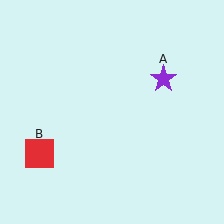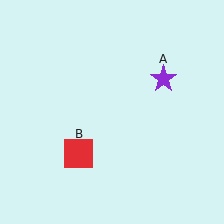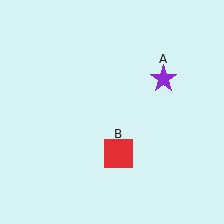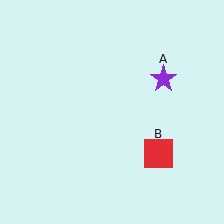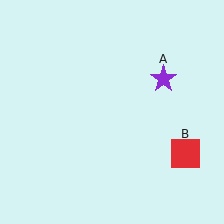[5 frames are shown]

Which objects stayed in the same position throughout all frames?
Purple star (object A) remained stationary.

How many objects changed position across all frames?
1 object changed position: red square (object B).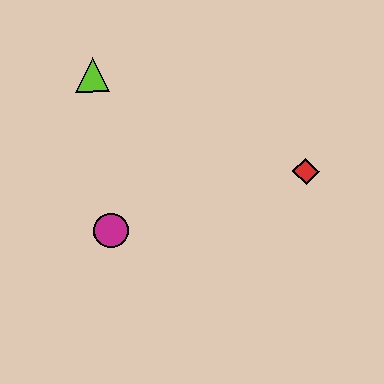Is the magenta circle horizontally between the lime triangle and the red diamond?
Yes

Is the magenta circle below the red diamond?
Yes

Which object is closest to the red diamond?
The magenta circle is closest to the red diamond.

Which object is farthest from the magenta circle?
The red diamond is farthest from the magenta circle.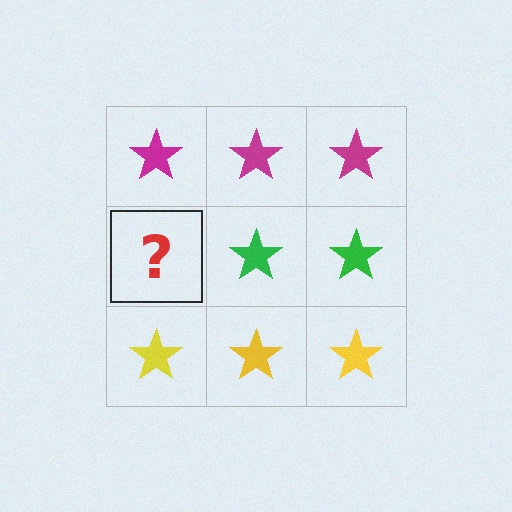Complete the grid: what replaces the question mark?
The question mark should be replaced with a green star.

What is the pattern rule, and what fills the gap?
The rule is that each row has a consistent color. The gap should be filled with a green star.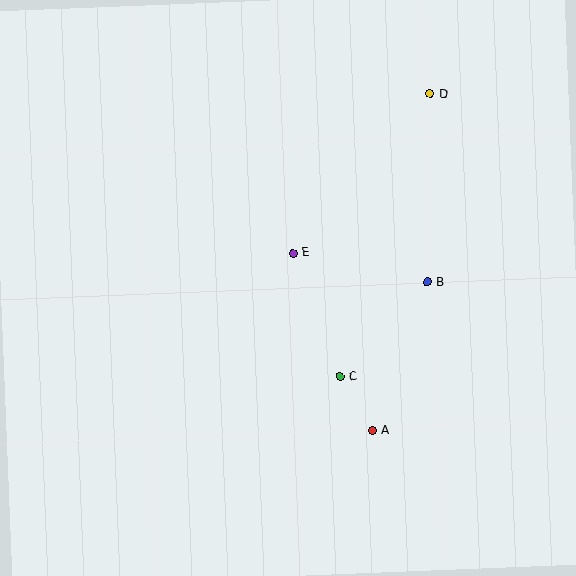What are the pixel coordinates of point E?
Point E is at (293, 253).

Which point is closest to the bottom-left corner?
Point C is closest to the bottom-left corner.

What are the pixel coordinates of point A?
Point A is at (372, 430).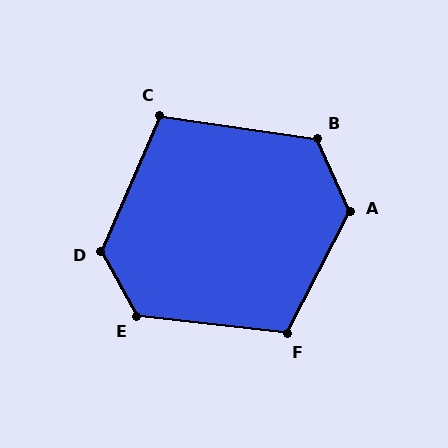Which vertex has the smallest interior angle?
C, at approximately 105 degrees.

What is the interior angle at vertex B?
Approximately 123 degrees (obtuse).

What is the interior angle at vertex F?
Approximately 110 degrees (obtuse).